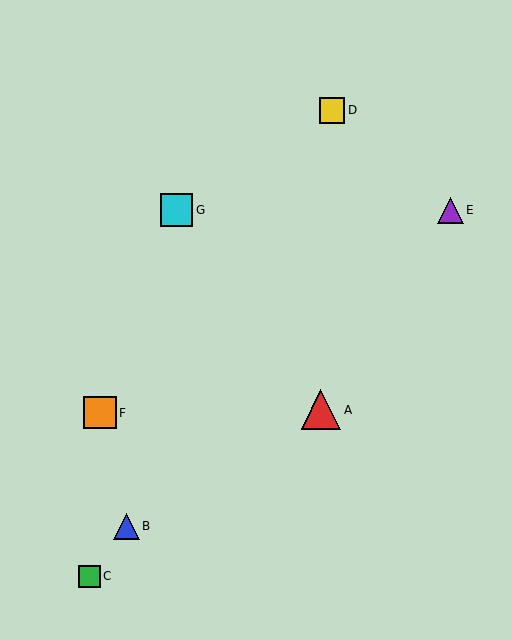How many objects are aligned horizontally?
2 objects (E, G) are aligned horizontally.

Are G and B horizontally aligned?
No, G is at y≈210 and B is at y≈526.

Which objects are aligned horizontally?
Objects E, G are aligned horizontally.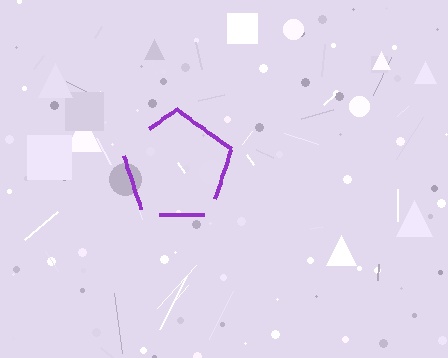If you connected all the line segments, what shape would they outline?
They would outline a pentagon.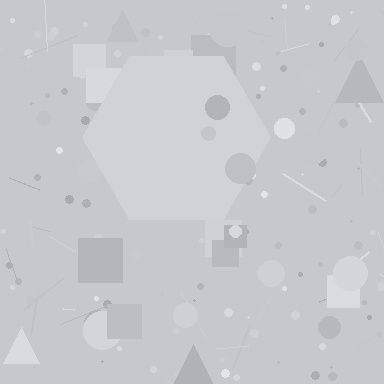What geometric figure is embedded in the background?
A hexagon is embedded in the background.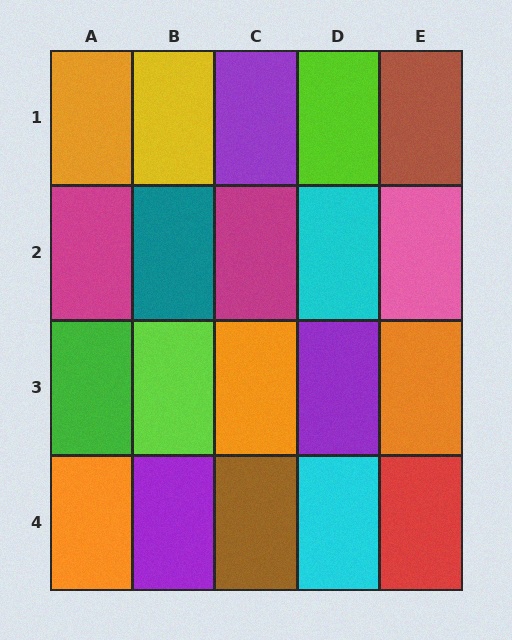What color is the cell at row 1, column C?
Purple.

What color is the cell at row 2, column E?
Pink.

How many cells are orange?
4 cells are orange.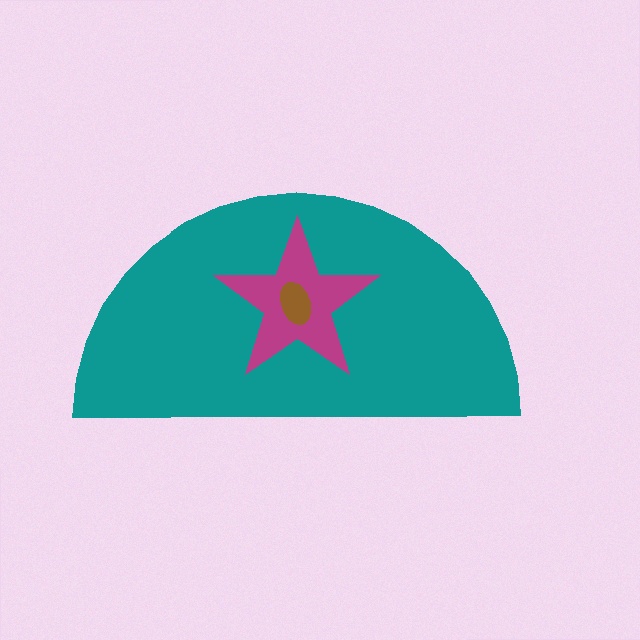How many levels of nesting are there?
3.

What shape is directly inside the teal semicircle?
The magenta star.